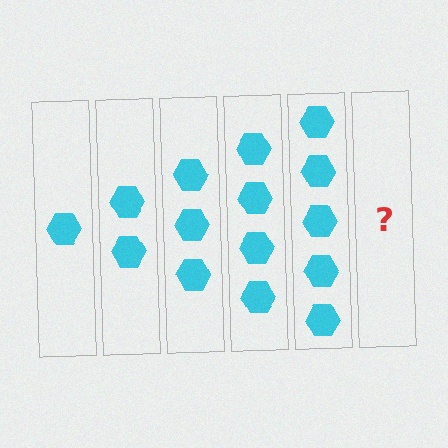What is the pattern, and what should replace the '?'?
The pattern is that each step adds one more hexagon. The '?' should be 6 hexagons.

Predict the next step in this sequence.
The next step is 6 hexagons.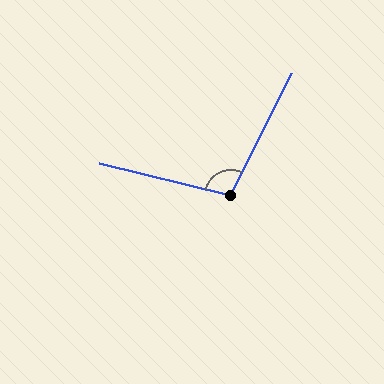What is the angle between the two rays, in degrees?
Approximately 103 degrees.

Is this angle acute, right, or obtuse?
It is obtuse.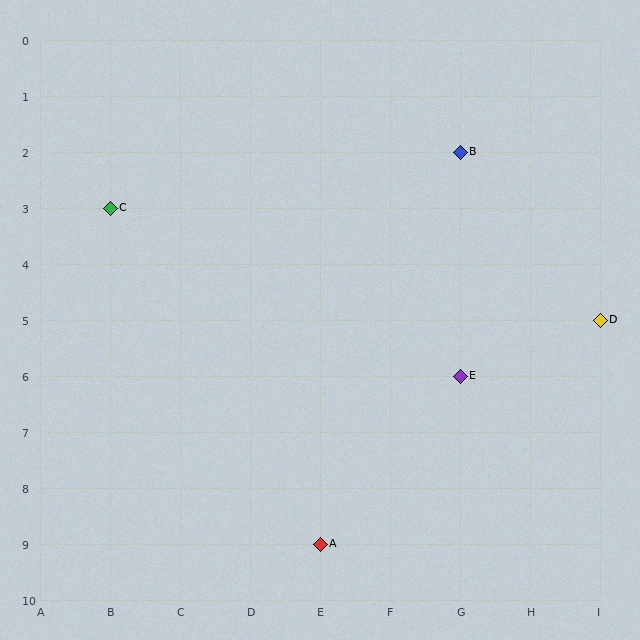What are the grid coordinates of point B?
Point B is at grid coordinates (G, 2).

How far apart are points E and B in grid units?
Points E and B are 4 rows apart.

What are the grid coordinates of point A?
Point A is at grid coordinates (E, 9).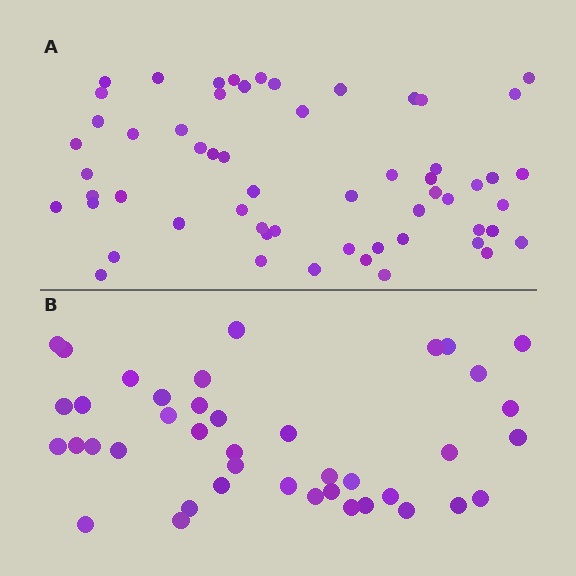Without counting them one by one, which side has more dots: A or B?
Region A (the top region) has more dots.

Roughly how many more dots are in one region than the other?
Region A has approximately 15 more dots than region B.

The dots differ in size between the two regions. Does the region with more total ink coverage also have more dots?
No. Region B has more total ink coverage because its dots are larger, but region A actually contains more individual dots. Total area can be misleading — the number of items is what matters here.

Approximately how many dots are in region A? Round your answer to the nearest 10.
About 60 dots. (The exact count is 58, which rounds to 60.)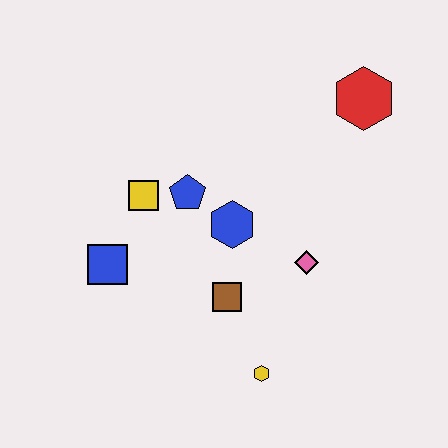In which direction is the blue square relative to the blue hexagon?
The blue square is to the left of the blue hexagon.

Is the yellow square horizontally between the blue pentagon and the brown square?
No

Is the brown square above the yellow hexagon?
Yes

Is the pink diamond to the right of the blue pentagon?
Yes